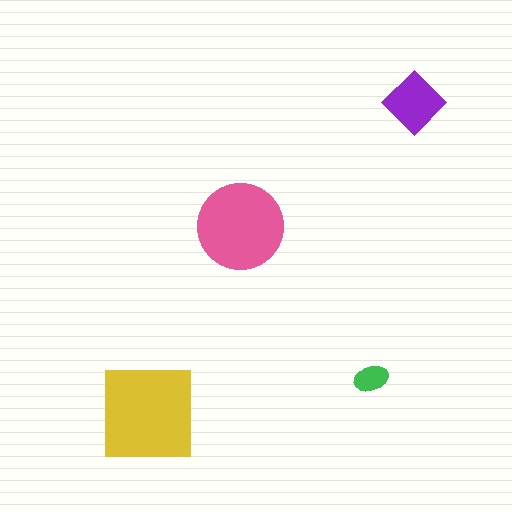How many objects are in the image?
There are 4 objects in the image.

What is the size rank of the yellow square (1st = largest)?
1st.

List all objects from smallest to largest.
The green ellipse, the purple diamond, the pink circle, the yellow square.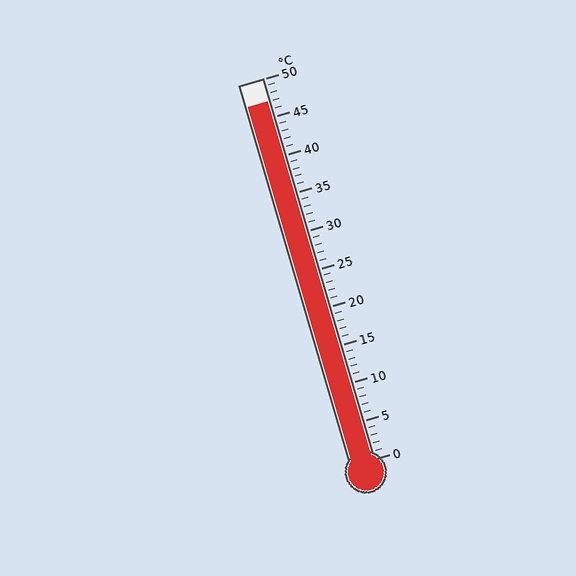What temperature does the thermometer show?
The thermometer shows approximately 47°C.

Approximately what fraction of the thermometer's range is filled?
The thermometer is filled to approximately 95% of its range.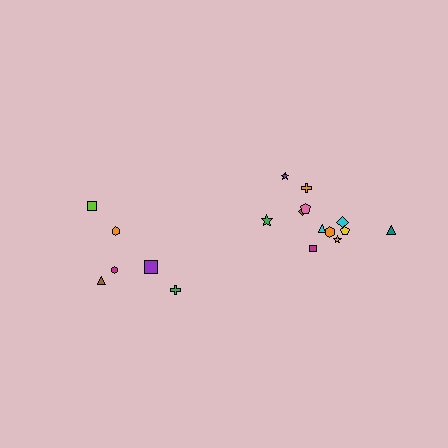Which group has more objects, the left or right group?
The right group.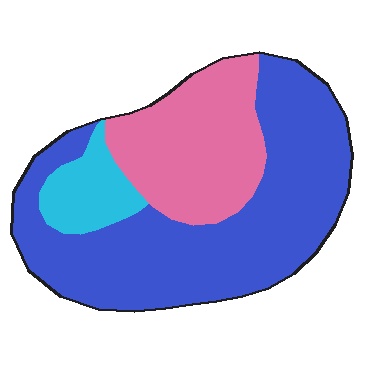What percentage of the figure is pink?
Pink covers around 30% of the figure.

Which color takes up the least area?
Cyan, at roughly 10%.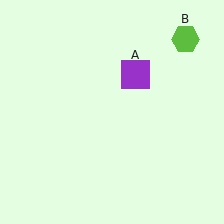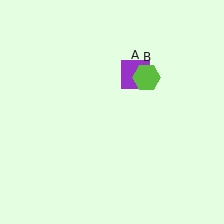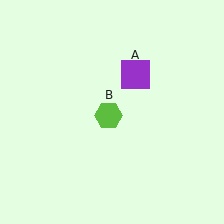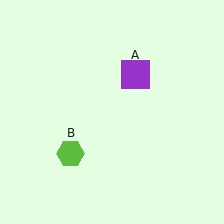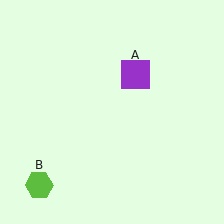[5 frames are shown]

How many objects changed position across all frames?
1 object changed position: lime hexagon (object B).